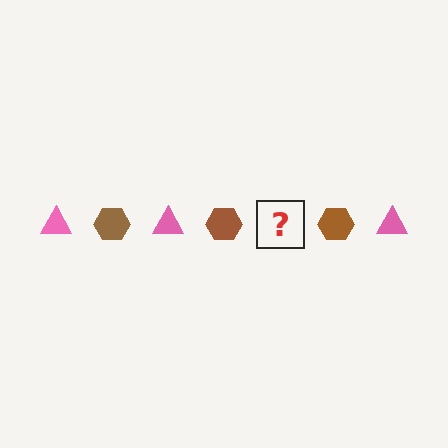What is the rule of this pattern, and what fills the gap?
The rule is that the pattern alternates between pink triangle and brown hexagon. The gap should be filled with a pink triangle.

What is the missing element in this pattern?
The missing element is a pink triangle.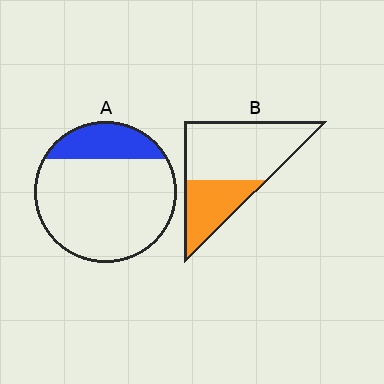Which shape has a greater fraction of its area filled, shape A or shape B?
Shape B.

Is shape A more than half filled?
No.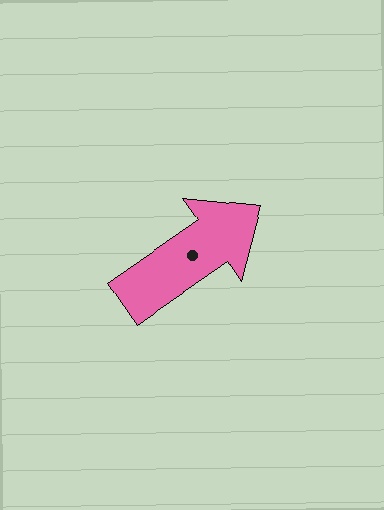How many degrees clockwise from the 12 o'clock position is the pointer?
Approximately 55 degrees.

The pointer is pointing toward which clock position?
Roughly 2 o'clock.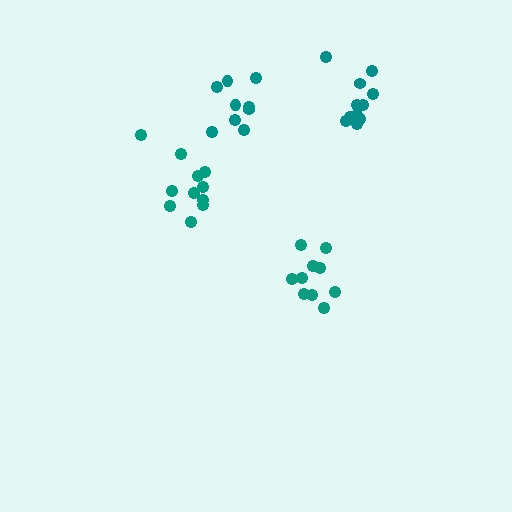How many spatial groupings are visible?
There are 4 spatial groupings.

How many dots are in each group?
Group 1: 11 dots, Group 2: 10 dots, Group 3: 9 dots, Group 4: 11 dots (41 total).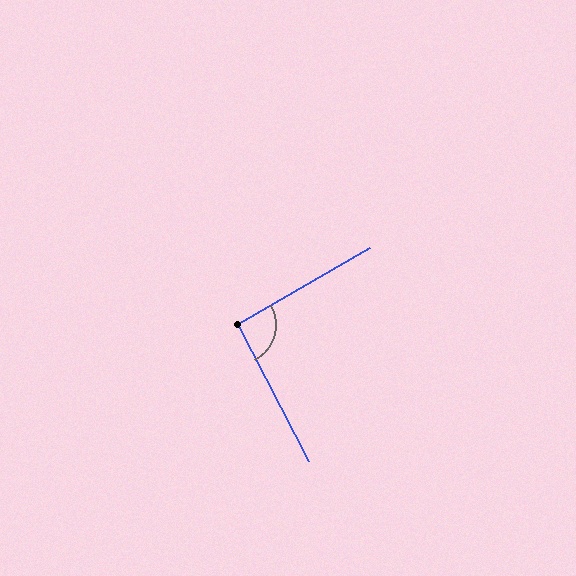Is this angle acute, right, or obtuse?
It is approximately a right angle.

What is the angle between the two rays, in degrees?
Approximately 93 degrees.